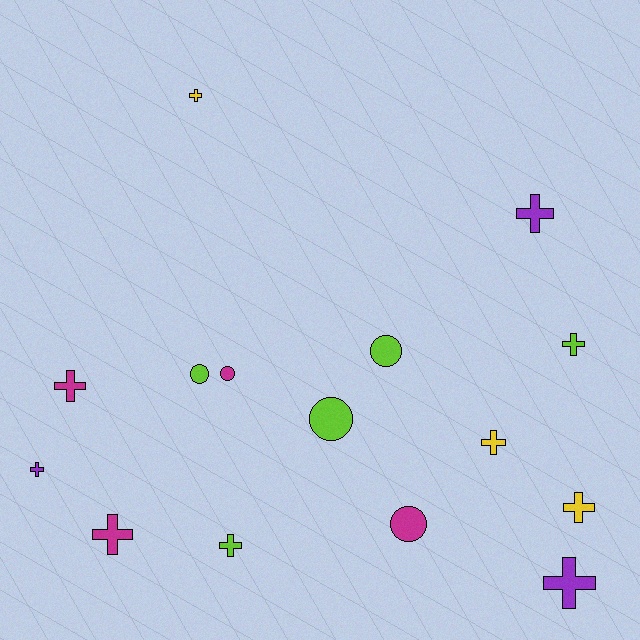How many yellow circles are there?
There are no yellow circles.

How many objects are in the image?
There are 15 objects.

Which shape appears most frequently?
Cross, with 10 objects.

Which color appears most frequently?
Lime, with 5 objects.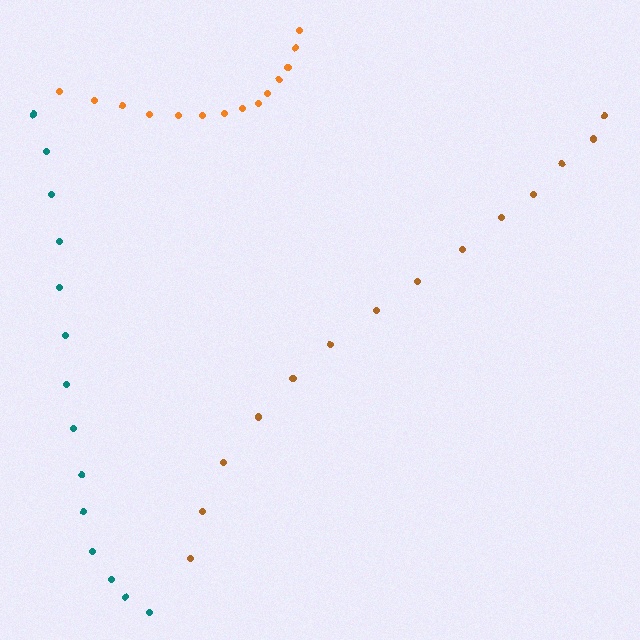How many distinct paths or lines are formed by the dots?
There are 3 distinct paths.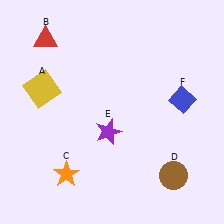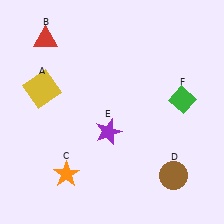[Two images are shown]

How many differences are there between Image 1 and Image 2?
There is 1 difference between the two images.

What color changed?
The diamond (F) changed from blue in Image 1 to green in Image 2.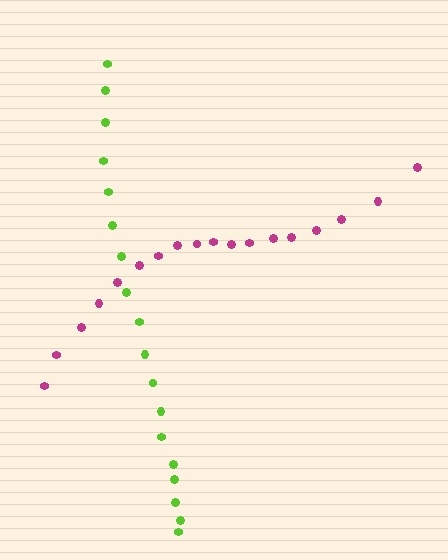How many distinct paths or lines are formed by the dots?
There are 2 distinct paths.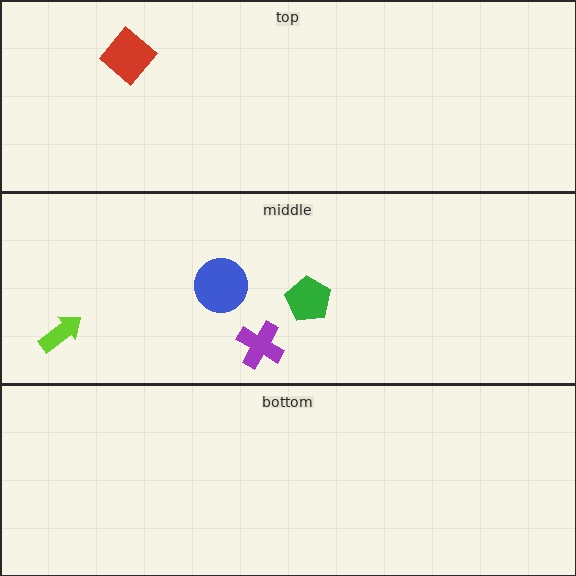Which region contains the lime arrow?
The middle region.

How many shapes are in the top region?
1.